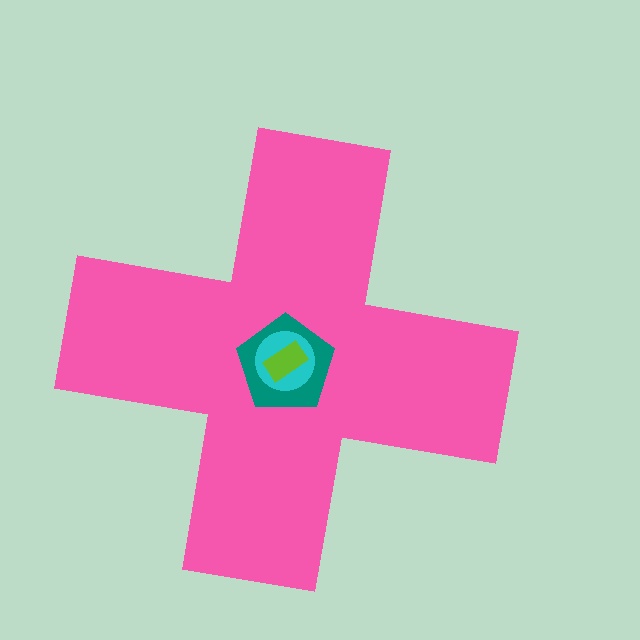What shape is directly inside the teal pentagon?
The cyan circle.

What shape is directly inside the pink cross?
The teal pentagon.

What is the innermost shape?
The lime rectangle.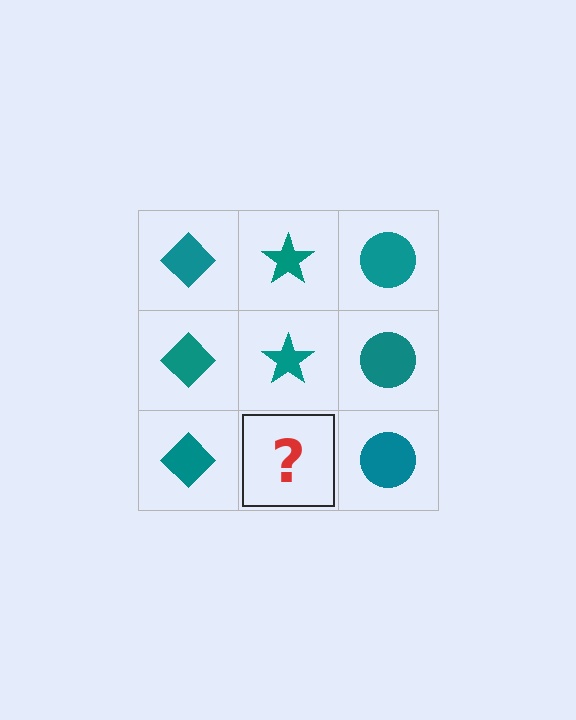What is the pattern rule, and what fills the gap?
The rule is that each column has a consistent shape. The gap should be filled with a teal star.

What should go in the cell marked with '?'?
The missing cell should contain a teal star.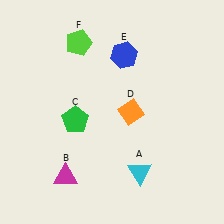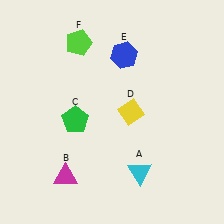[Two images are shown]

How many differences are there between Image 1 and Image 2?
There is 1 difference between the two images.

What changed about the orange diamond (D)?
In Image 1, D is orange. In Image 2, it changed to yellow.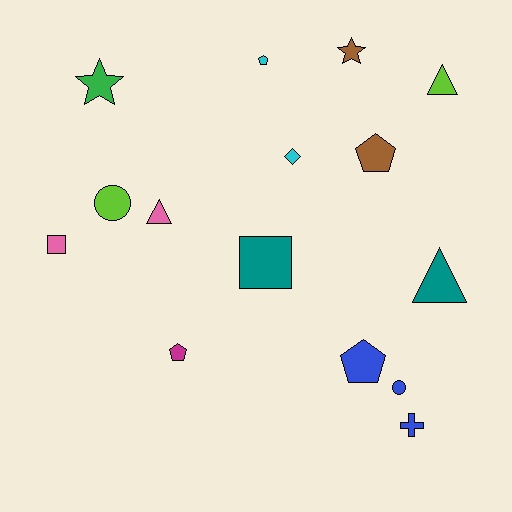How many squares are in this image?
There are 2 squares.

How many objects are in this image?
There are 15 objects.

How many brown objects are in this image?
There are 2 brown objects.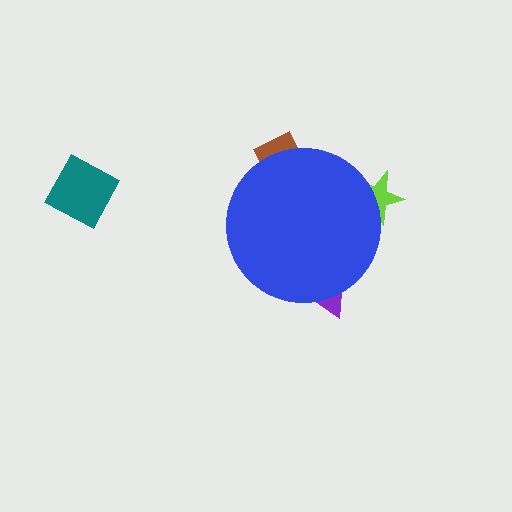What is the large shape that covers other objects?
A blue circle.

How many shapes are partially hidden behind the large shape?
3 shapes are partially hidden.